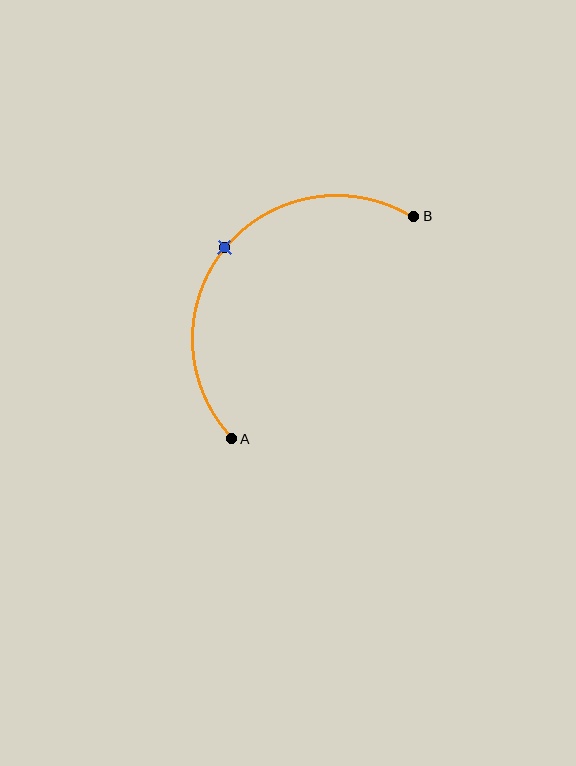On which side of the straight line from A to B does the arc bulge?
The arc bulges above and to the left of the straight line connecting A and B.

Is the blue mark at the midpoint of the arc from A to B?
Yes. The blue mark lies on the arc at equal arc-length from both A and B — it is the arc midpoint.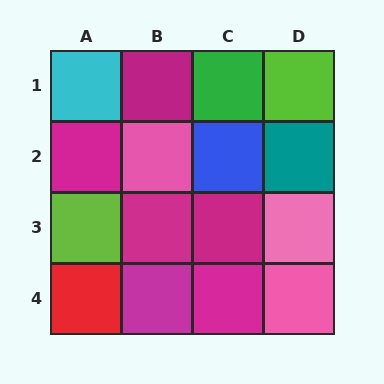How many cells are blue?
1 cell is blue.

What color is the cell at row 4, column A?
Red.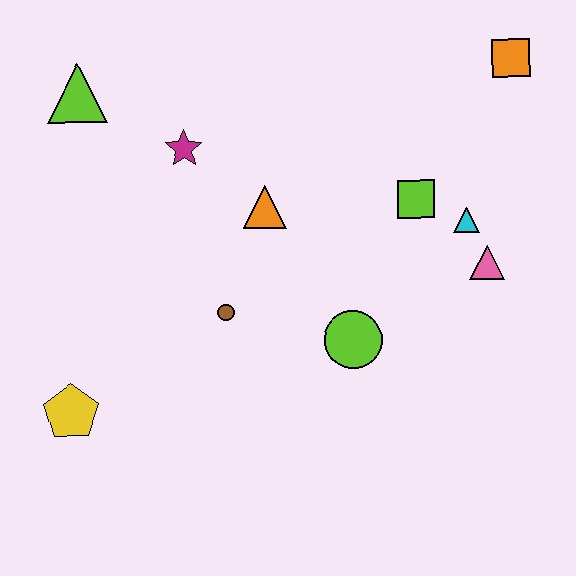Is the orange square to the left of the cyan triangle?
No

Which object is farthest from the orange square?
The yellow pentagon is farthest from the orange square.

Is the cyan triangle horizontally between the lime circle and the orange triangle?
No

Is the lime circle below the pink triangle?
Yes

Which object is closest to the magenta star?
The orange triangle is closest to the magenta star.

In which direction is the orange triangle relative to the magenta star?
The orange triangle is to the right of the magenta star.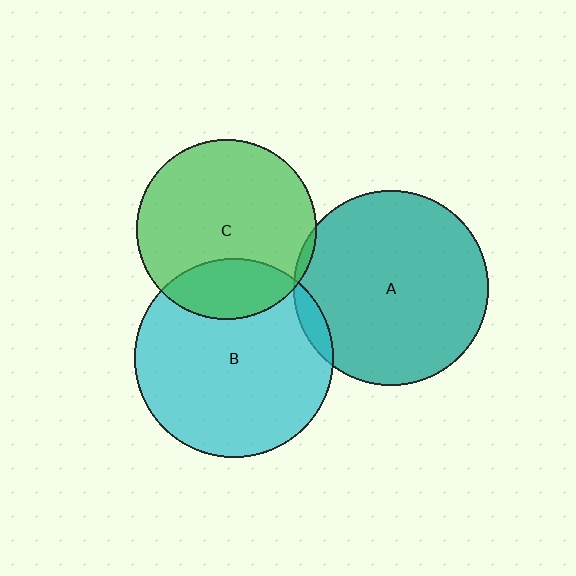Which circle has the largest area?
Circle B (cyan).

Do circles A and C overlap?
Yes.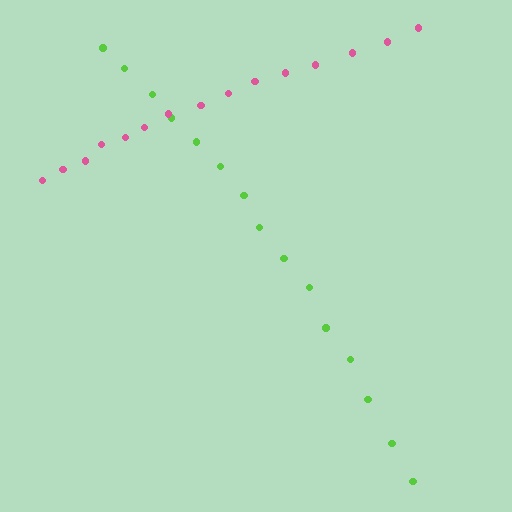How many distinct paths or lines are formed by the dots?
There are 2 distinct paths.